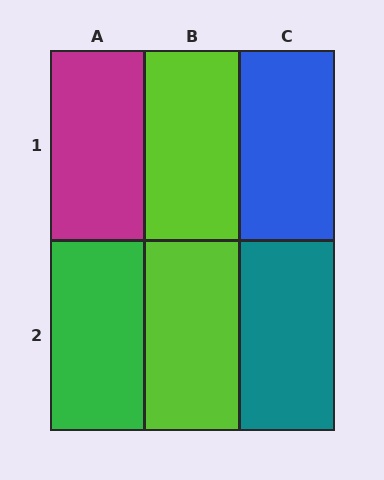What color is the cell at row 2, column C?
Teal.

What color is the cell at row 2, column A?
Green.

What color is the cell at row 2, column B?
Lime.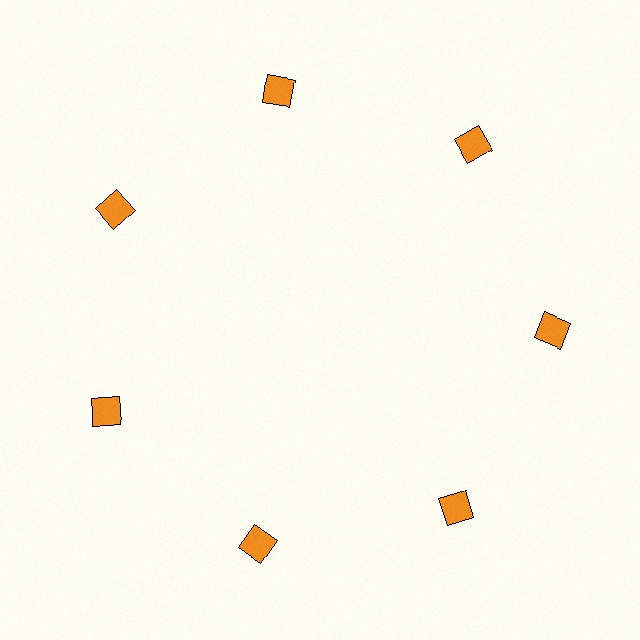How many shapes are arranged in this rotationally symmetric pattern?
There are 7 shapes, arranged in 7 groups of 1.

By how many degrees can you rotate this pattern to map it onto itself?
The pattern maps onto itself every 51 degrees of rotation.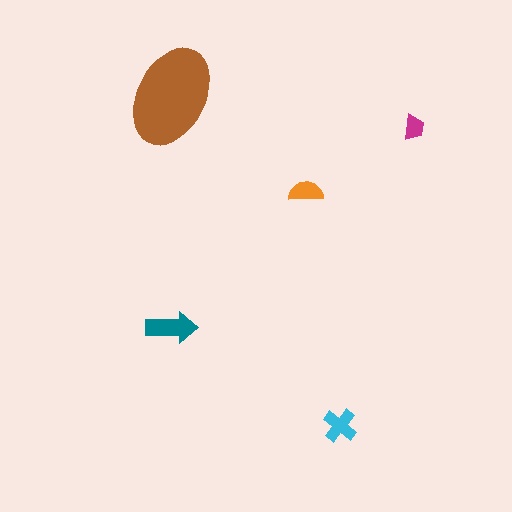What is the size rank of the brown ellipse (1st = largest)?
1st.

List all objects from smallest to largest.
The magenta trapezoid, the orange semicircle, the cyan cross, the teal arrow, the brown ellipse.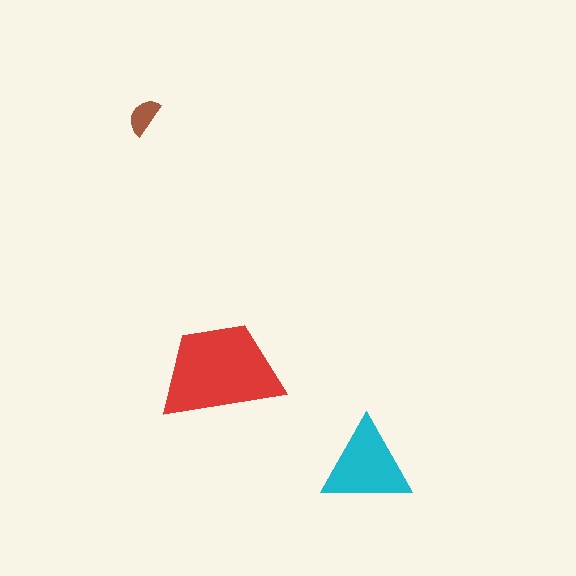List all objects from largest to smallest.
The red trapezoid, the cyan triangle, the brown semicircle.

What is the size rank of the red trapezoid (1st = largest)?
1st.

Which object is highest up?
The brown semicircle is topmost.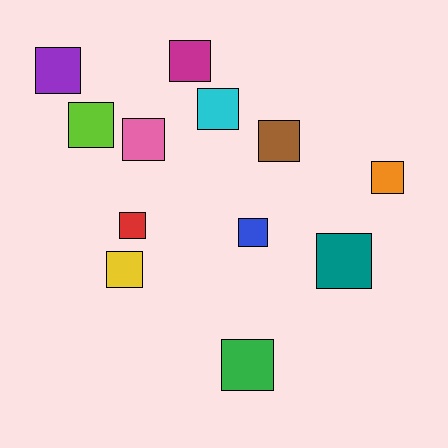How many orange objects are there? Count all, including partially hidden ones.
There is 1 orange object.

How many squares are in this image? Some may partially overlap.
There are 12 squares.